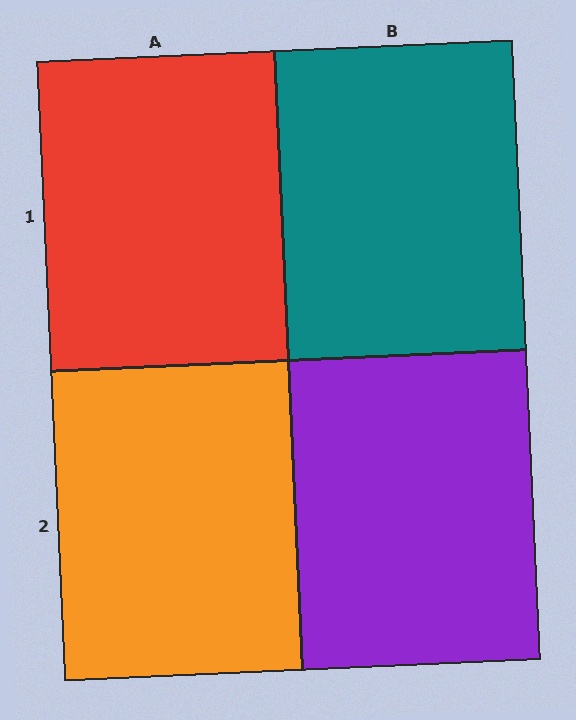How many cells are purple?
1 cell is purple.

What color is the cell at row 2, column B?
Purple.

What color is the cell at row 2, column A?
Orange.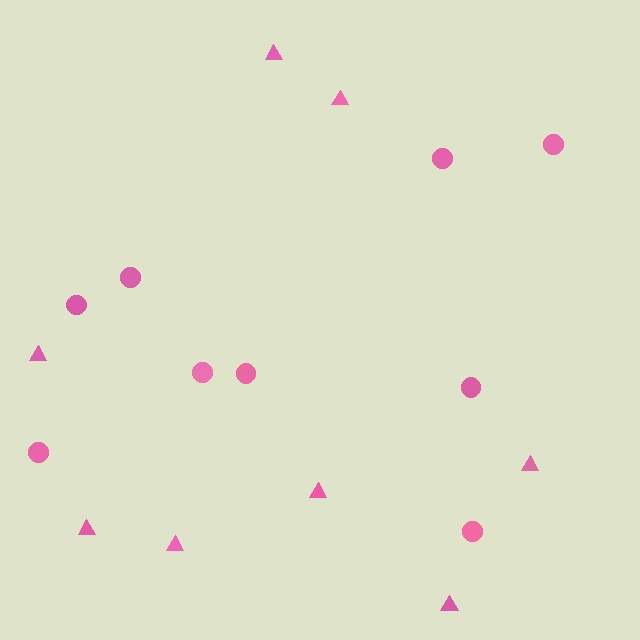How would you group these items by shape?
There are 2 groups: one group of circles (9) and one group of triangles (8).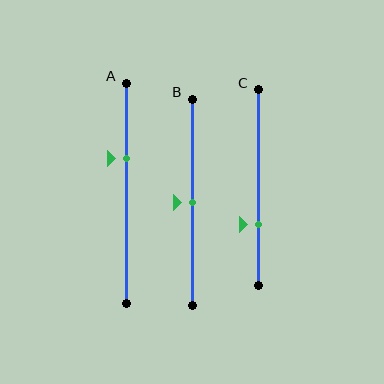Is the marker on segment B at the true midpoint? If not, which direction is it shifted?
Yes, the marker on segment B is at the true midpoint.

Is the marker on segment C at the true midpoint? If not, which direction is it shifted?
No, the marker on segment C is shifted downward by about 19% of the segment length.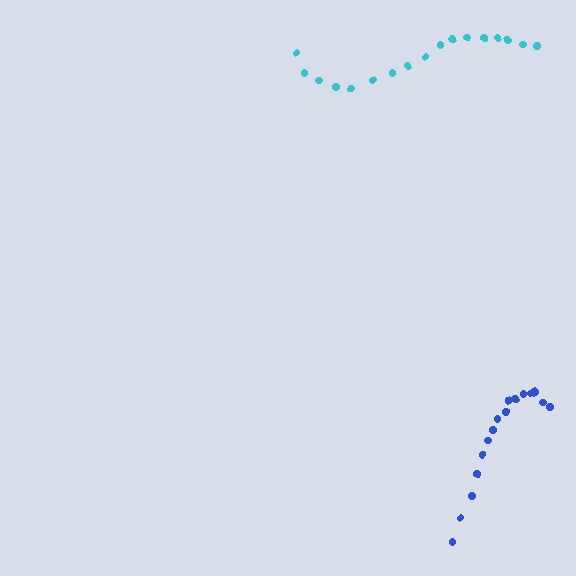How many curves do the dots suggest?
There are 2 distinct paths.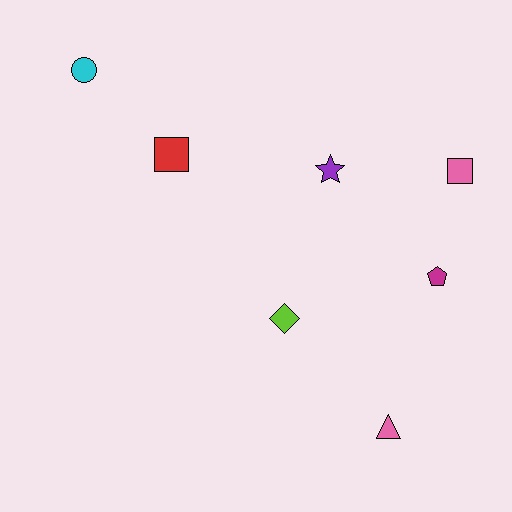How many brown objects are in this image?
There are no brown objects.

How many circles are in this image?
There is 1 circle.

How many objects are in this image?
There are 7 objects.